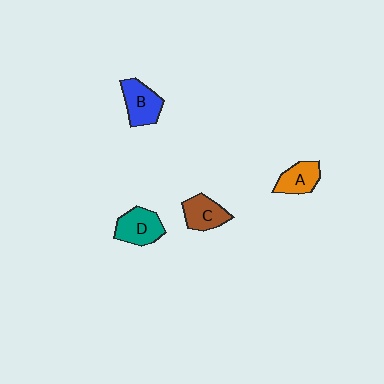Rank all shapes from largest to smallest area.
From largest to smallest: D (teal), B (blue), C (brown), A (orange).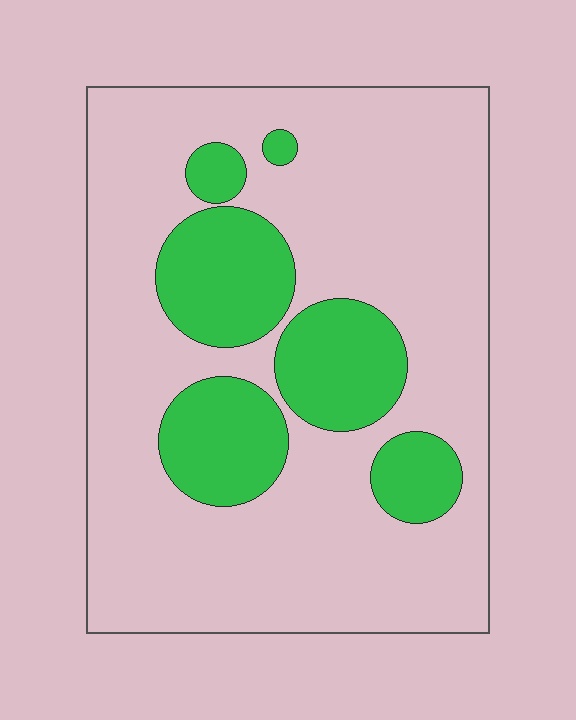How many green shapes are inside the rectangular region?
6.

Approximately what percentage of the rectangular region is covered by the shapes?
Approximately 25%.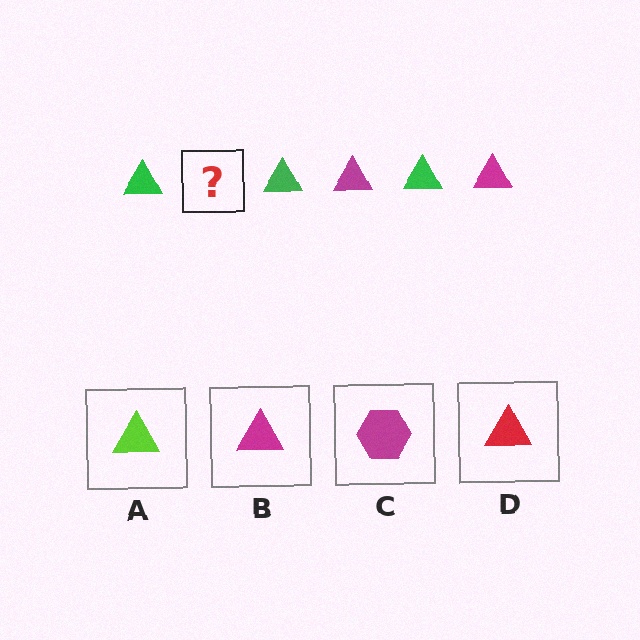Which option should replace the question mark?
Option B.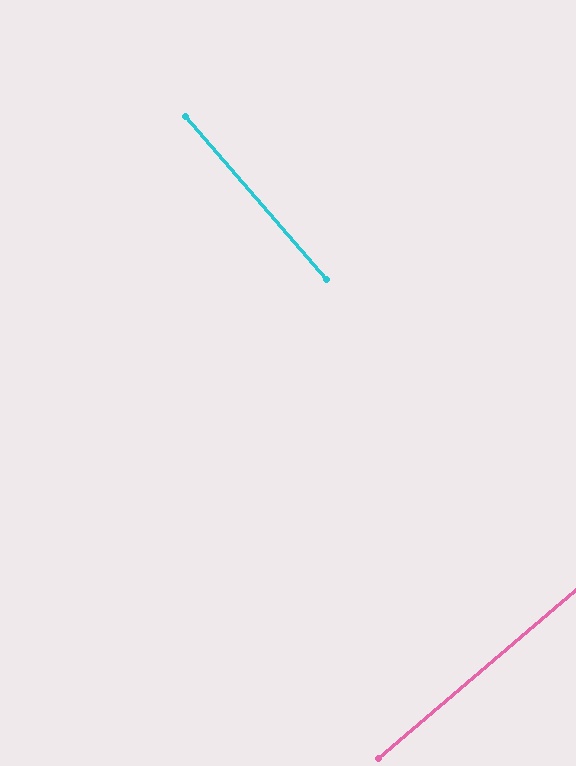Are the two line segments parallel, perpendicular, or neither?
Perpendicular — they meet at approximately 90°.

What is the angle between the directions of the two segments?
Approximately 90 degrees.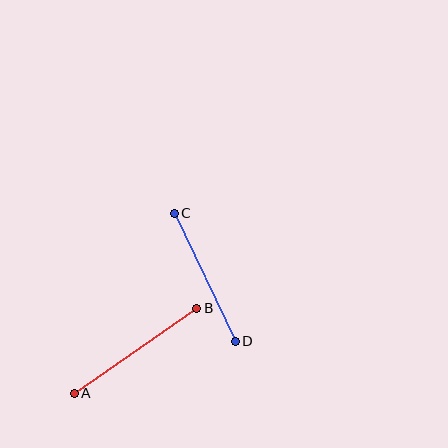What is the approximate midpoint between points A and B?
The midpoint is at approximately (135, 351) pixels.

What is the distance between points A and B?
The distance is approximately 149 pixels.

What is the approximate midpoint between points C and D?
The midpoint is at approximately (205, 277) pixels.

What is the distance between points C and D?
The distance is approximately 142 pixels.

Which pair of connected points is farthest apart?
Points A and B are farthest apart.